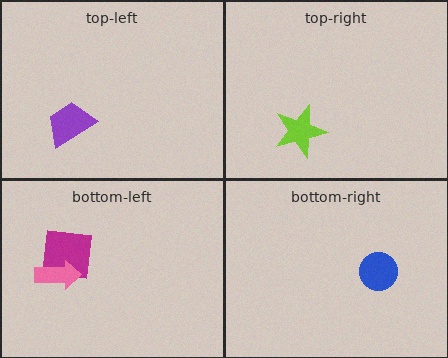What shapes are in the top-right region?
The lime star.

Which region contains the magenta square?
The bottom-left region.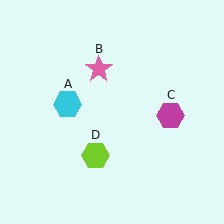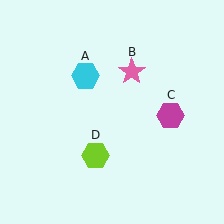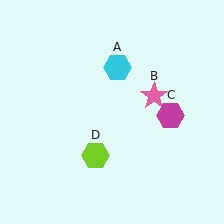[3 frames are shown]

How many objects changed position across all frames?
2 objects changed position: cyan hexagon (object A), pink star (object B).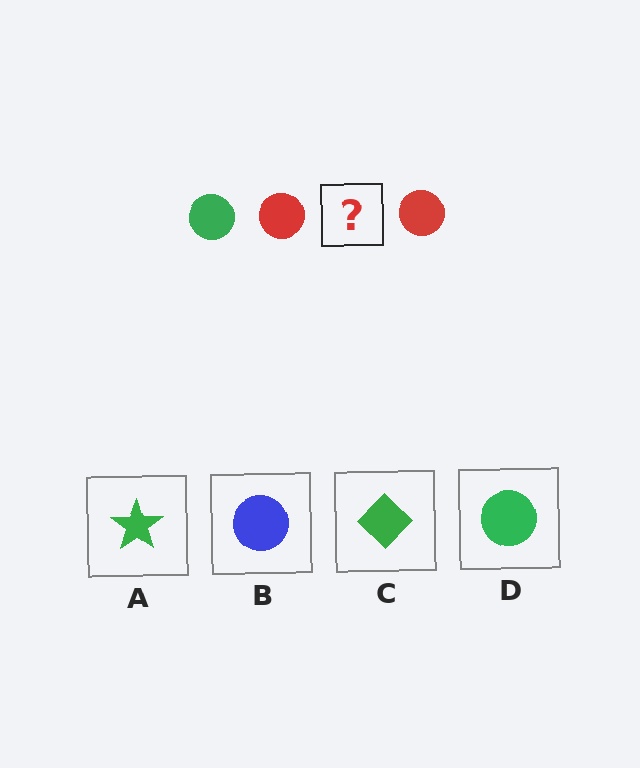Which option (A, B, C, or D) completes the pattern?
D.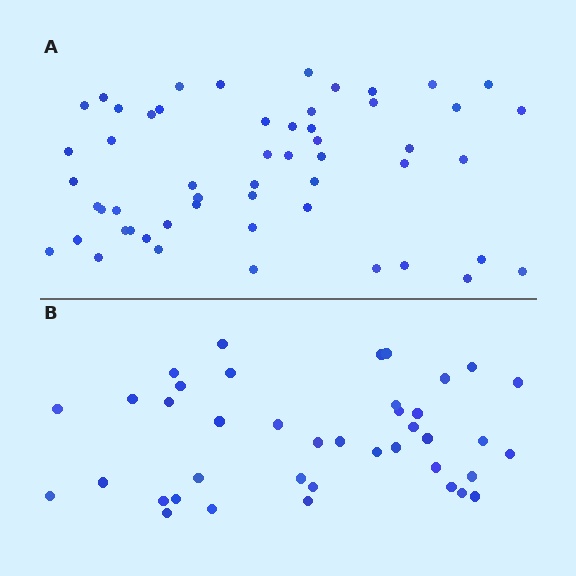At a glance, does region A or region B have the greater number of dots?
Region A (the top region) has more dots.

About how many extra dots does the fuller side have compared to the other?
Region A has approximately 15 more dots than region B.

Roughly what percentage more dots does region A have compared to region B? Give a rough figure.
About 35% more.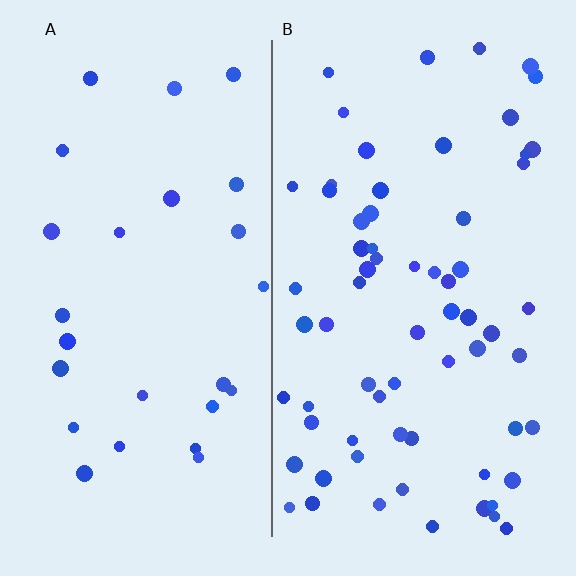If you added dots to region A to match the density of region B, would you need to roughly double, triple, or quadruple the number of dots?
Approximately triple.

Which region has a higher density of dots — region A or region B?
B (the right).